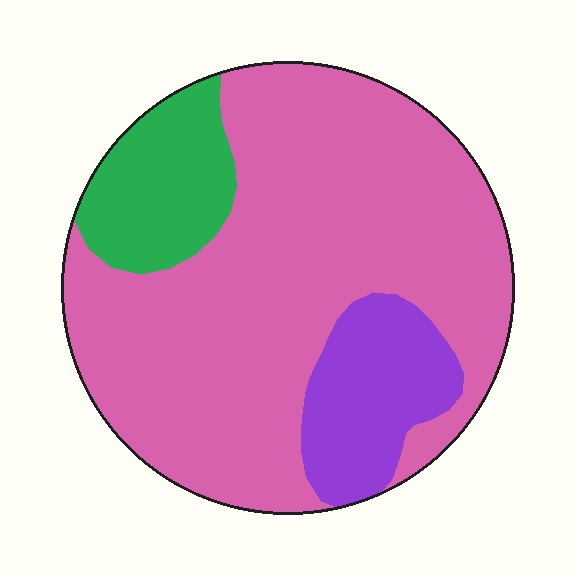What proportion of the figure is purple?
Purple takes up about one eighth (1/8) of the figure.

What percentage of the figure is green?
Green covers 13% of the figure.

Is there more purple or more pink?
Pink.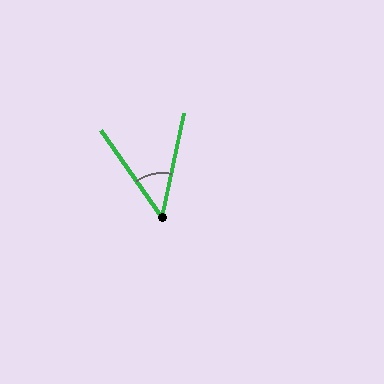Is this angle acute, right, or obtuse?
It is acute.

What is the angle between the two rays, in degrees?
Approximately 47 degrees.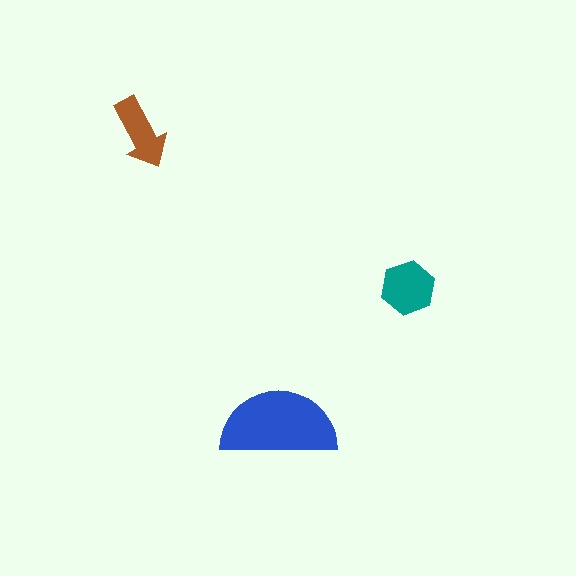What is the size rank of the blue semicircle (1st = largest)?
1st.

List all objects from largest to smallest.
The blue semicircle, the teal hexagon, the brown arrow.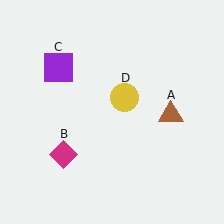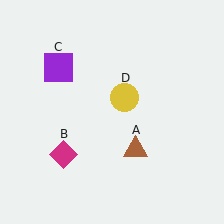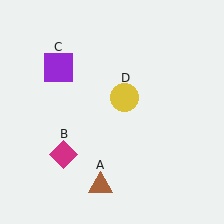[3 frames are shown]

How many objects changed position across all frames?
1 object changed position: brown triangle (object A).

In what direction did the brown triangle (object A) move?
The brown triangle (object A) moved down and to the left.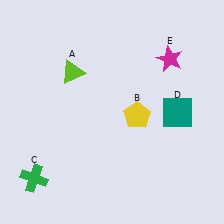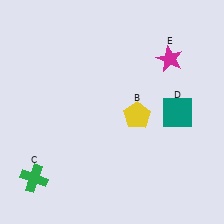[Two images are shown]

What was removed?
The lime triangle (A) was removed in Image 2.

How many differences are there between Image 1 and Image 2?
There is 1 difference between the two images.